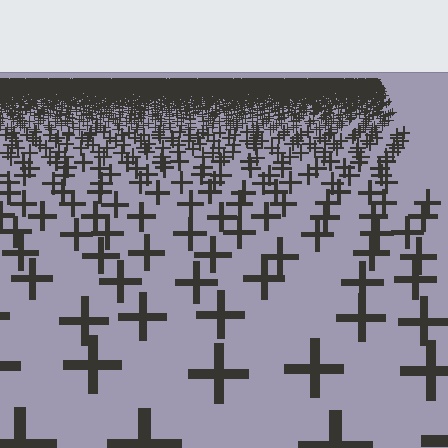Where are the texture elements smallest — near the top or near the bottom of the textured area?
Near the top.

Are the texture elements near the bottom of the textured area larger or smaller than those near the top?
Larger. Near the bottom, elements are closer to the viewer and appear at a bigger on-screen size.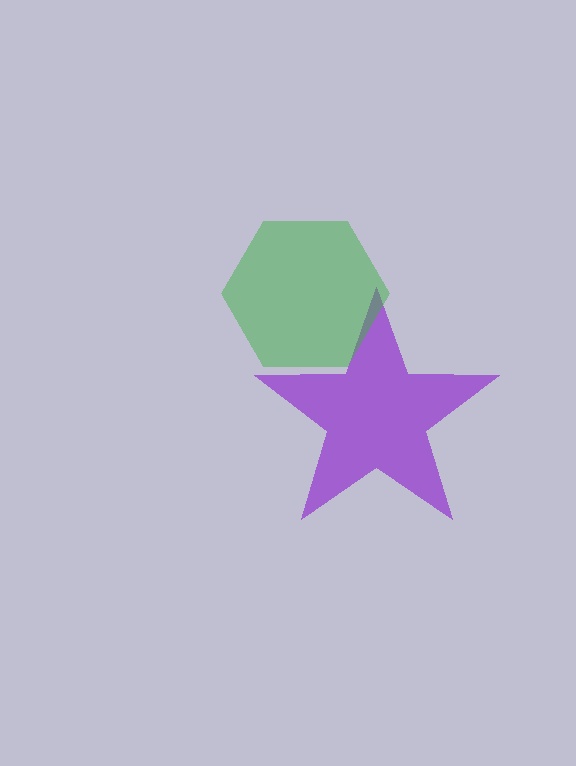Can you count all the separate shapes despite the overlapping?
Yes, there are 2 separate shapes.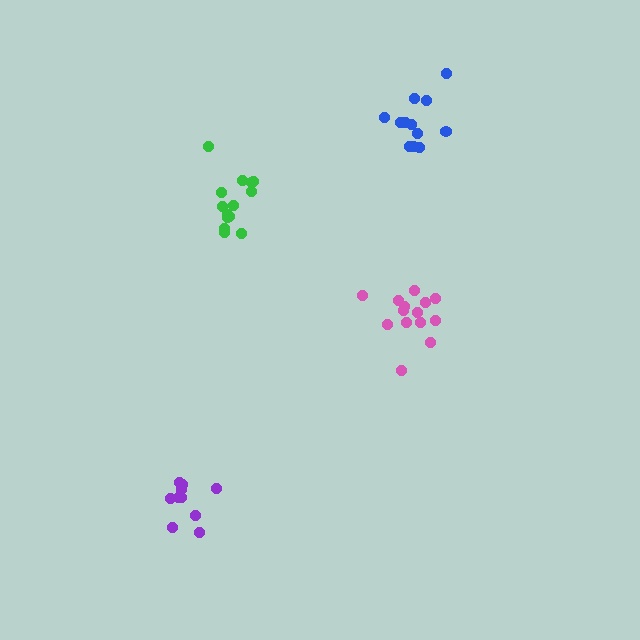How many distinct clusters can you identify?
There are 4 distinct clusters.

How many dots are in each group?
Group 1: 14 dots, Group 2: 10 dots, Group 3: 14 dots, Group 4: 12 dots (50 total).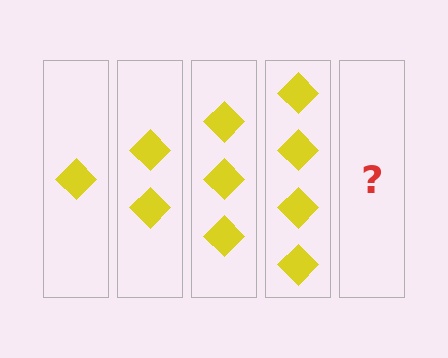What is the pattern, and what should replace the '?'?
The pattern is that each step adds one more diamond. The '?' should be 5 diamonds.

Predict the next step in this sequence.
The next step is 5 diamonds.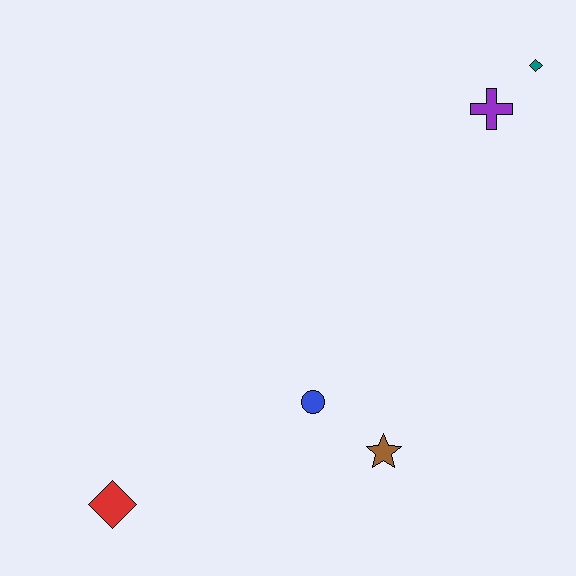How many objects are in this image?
There are 5 objects.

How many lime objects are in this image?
There are no lime objects.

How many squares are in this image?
There are no squares.